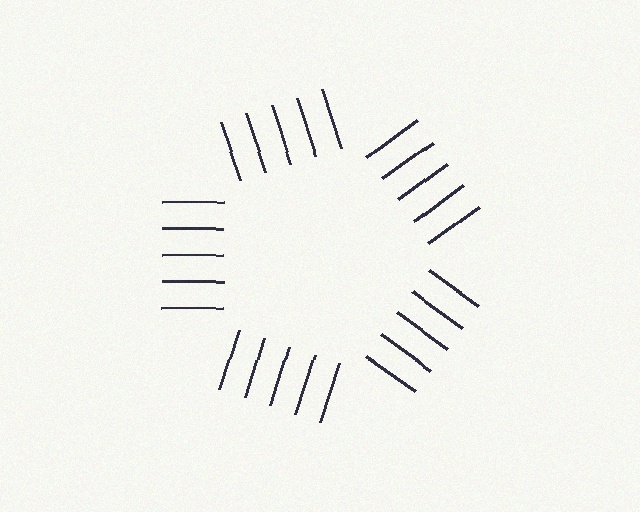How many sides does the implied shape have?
5 sides — the line-ends trace a pentagon.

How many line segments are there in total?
25 — 5 along each of the 5 edges.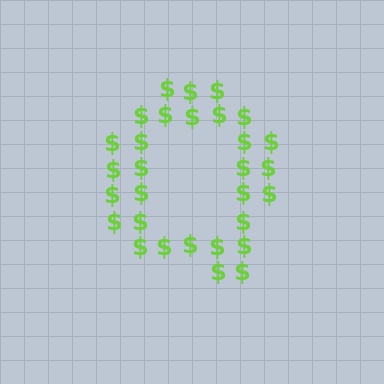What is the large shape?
The large shape is the letter Q.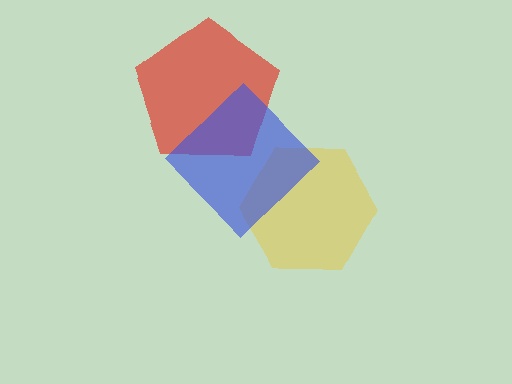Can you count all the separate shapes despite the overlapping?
Yes, there are 3 separate shapes.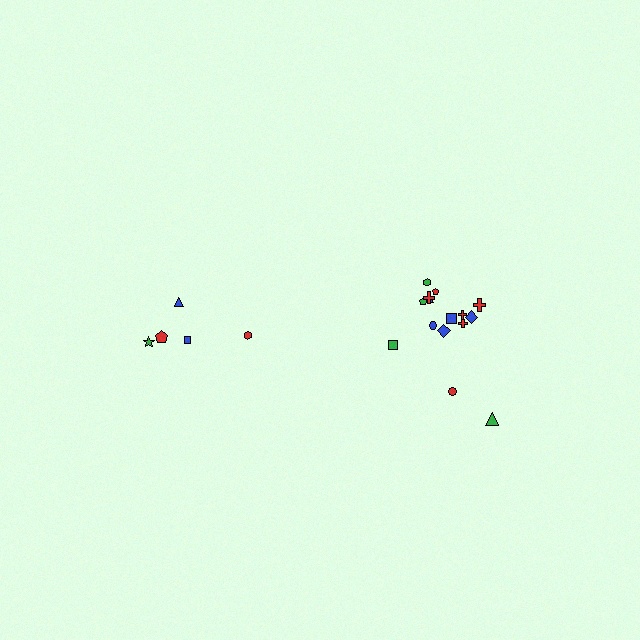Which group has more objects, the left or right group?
The right group.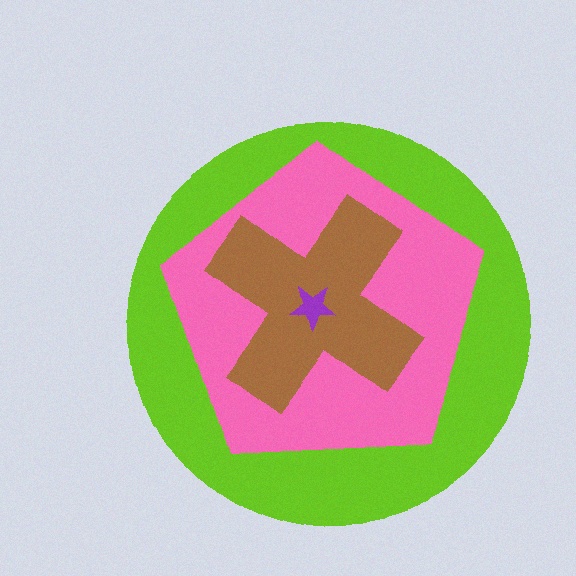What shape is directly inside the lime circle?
The pink pentagon.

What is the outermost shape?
The lime circle.